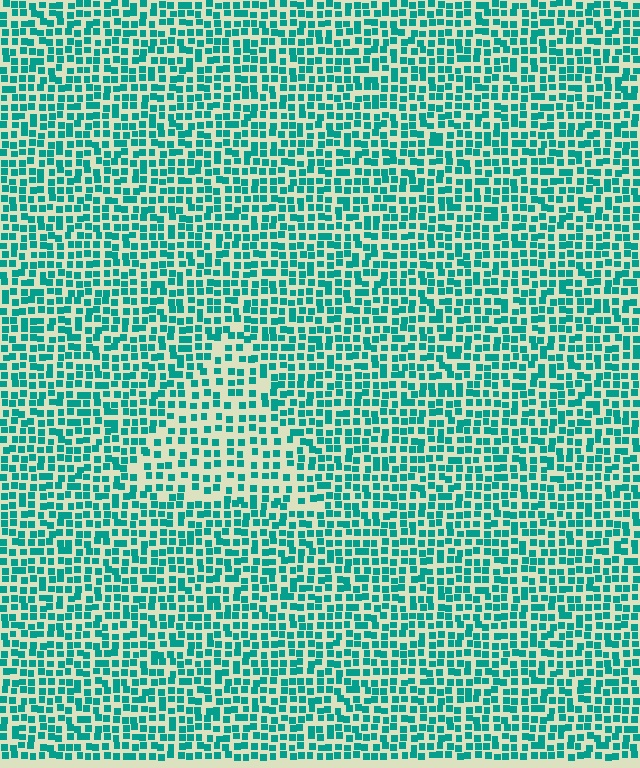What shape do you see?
I see a triangle.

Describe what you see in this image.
The image contains small teal elements arranged at two different densities. A triangle-shaped region is visible where the elements are less densely packed than the surrounding area.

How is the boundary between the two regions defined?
The boundary is defined by a change in element density (approximately 1.6x ratio). All elements are the same color, size, and shape.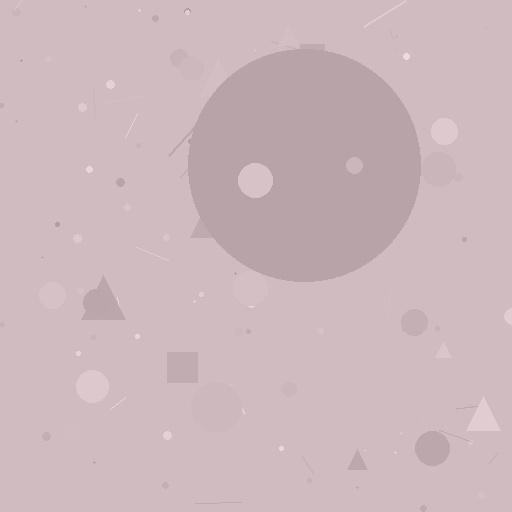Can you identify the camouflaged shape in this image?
The camouflaged shape is a circle.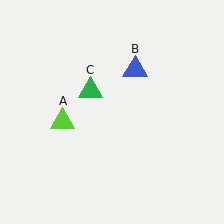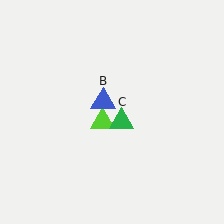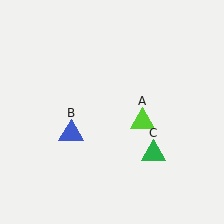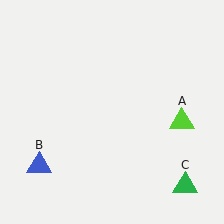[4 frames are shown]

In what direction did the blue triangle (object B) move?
The blue triangle (object B) moved down and to the left.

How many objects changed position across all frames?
3 objects changed position: lime triangle (object A), blue triangle (object B), green triangle (object C).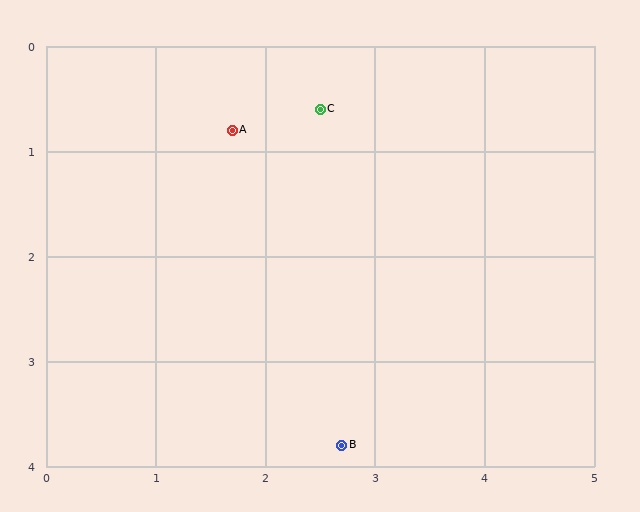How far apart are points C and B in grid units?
Points C and B are about 3.2 grid units apart.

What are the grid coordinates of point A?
Point A is at approximately (1.7, 0.8).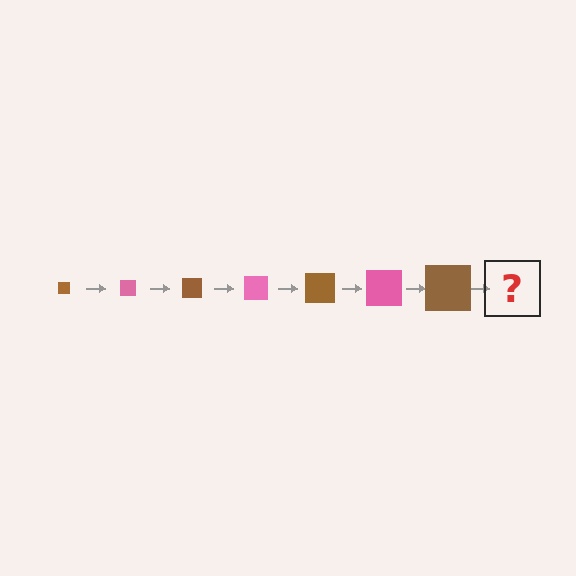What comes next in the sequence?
The next element should be a pink square, larger than the previous one.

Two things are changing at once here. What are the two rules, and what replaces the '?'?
The two rules are that the square grows larger each step and the color cycles through brown and pink. The '?' should be a pink square, larger than the previous one.